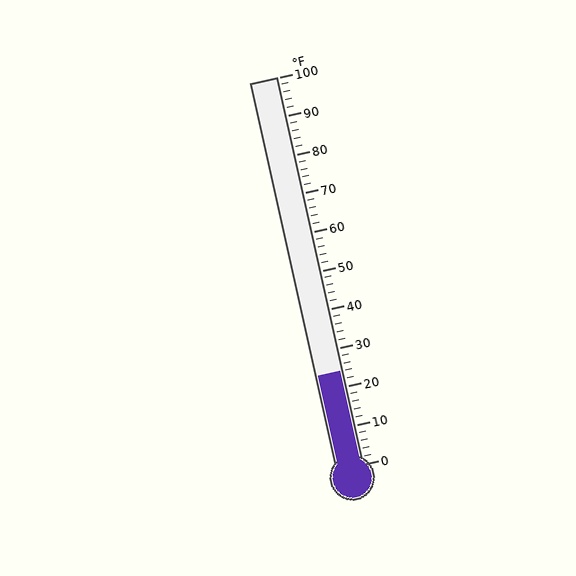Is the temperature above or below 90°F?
The temperature is below 90°F.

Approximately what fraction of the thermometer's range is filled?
The thermometer is filled to approximately 25% of its range.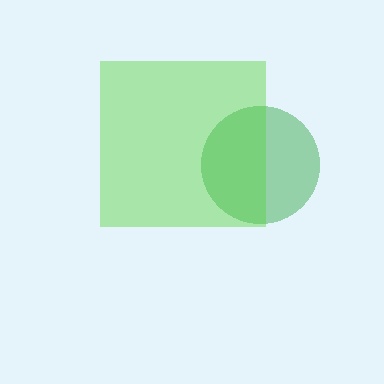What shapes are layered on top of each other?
The layered shapes are: a green circle, a lime square.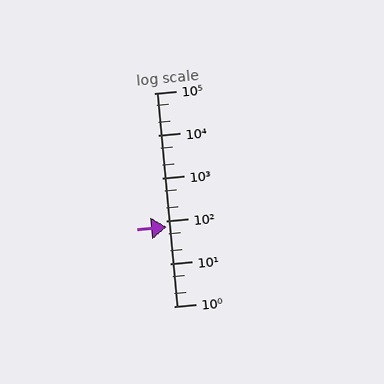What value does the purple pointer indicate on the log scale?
The pointer indicates approximately 71.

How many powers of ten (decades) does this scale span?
The scale spans 5 decades, from 1 to 100000.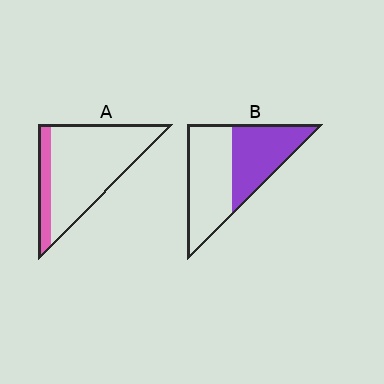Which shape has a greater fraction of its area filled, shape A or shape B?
Shape B.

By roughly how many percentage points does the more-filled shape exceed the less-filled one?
By roughly 25 percentage points (B over A).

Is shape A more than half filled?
No.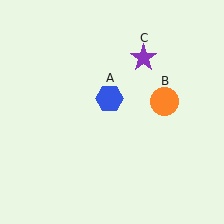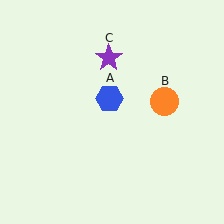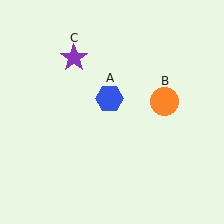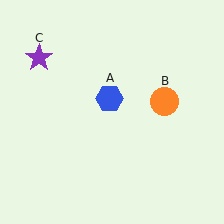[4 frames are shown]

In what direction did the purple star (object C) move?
The purple star (object C) moved left.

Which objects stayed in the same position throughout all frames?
Blue hexagon (object A) and orange circle (object B) remained stationary.